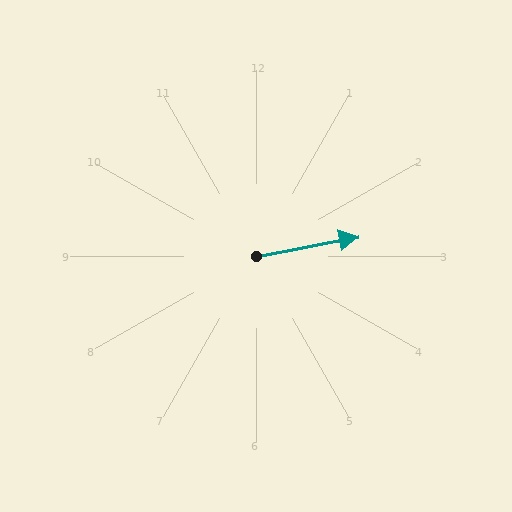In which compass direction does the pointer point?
East.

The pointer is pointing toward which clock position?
Roughly 3 o'clock.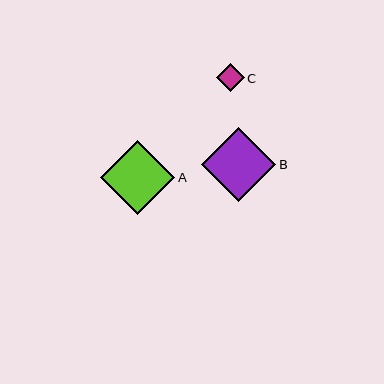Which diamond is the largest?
Diamond A is the largest with a size of approximately 74 pixels.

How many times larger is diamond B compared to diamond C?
Diamond B is approximately 2.7 times the size of diamond C.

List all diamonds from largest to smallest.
From largest to smallest: A, B, C.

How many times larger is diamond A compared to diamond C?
Diamond A is approximately 2.7 times the size of diamond C.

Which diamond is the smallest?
Diamond C is the smallest with a size of approximately 28 pixels.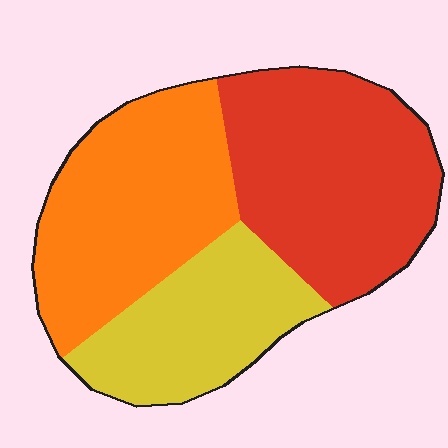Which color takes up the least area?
Yellow, at roughly 25%.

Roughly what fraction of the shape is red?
Red takes up between a third and a half of the shape.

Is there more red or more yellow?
Red.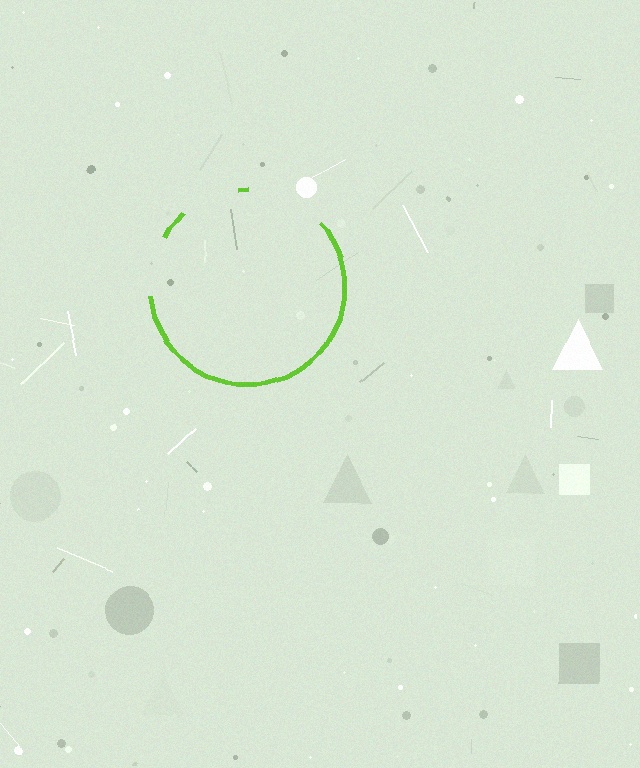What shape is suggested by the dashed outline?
The dashed outline suggests a circle.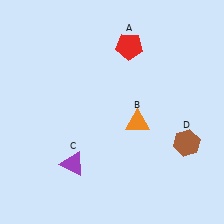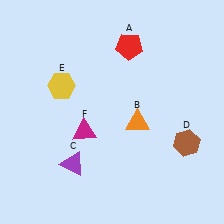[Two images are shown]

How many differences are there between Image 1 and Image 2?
There are 2 differences between the two images.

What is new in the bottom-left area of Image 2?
A magenta triangle (F) was added in the bottom-left area of Image 2.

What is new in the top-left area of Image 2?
A yellow hexagon (E) was added in the top-left area of Image 2.